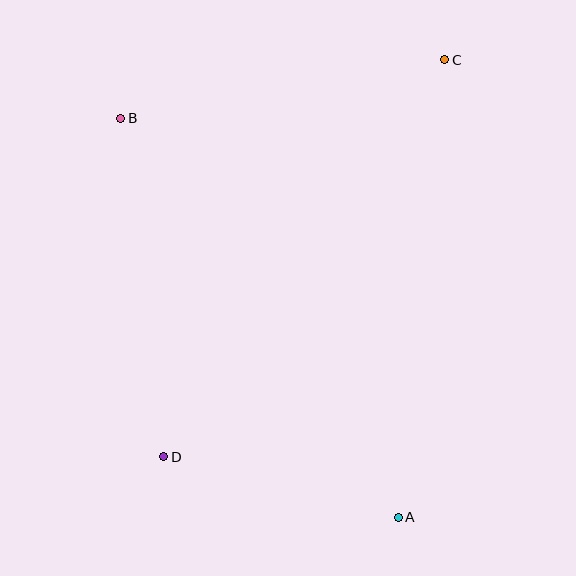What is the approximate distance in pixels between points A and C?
The distance between A and C is approximately 460 pixels.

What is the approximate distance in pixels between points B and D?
The distance between B and D is approximately 342 pixels.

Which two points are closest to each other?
Points A and D are closest to each other.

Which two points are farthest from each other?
Points C and D are farthest from each other.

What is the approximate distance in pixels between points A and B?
The distance between A and B is approximately 486 pixels.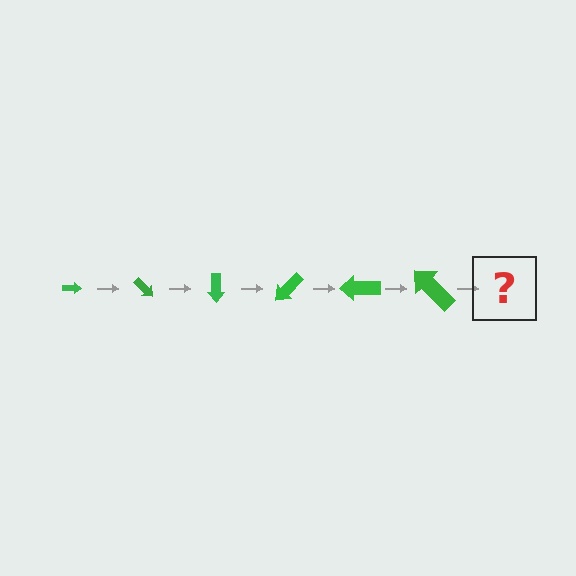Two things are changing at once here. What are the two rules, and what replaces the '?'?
The two rules are that the arrow grows larger each step and it rotates 45 degrees each step. The '?' should be an arrow, larger than the previous one and rotated 270 degrees from the start.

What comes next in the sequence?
The next element should be an arrow, larger than the previous one and rotated 270 degrees from the start.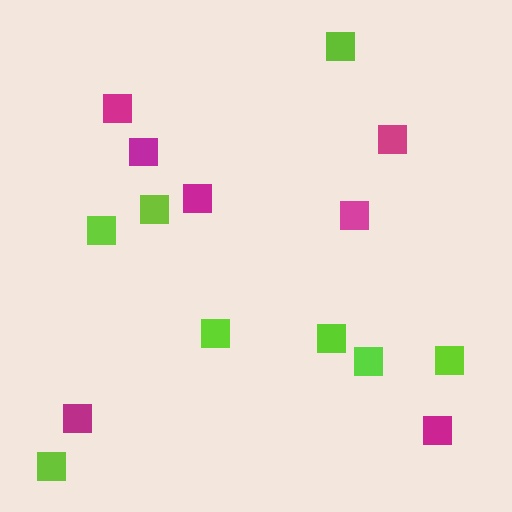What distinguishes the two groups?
There are 2 groups: one group of lime squares (8) and one group of magenta squares (7).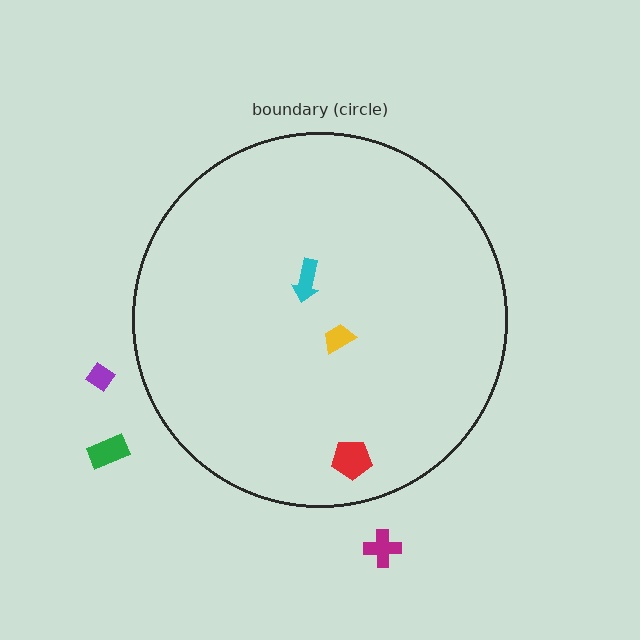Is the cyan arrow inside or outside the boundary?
Inside.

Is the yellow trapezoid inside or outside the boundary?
Inside.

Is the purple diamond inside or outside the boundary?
Outside.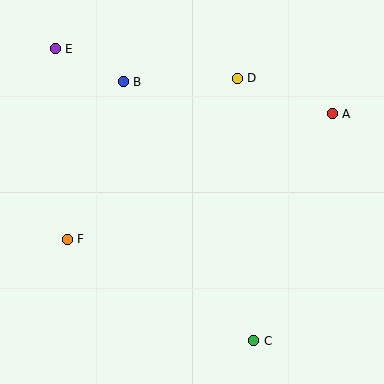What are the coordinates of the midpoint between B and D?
The midpoint between B and D is at (180, 80).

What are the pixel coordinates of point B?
Point B is at (123, 82).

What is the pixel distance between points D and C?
The distance between D and C is 263 pixels.